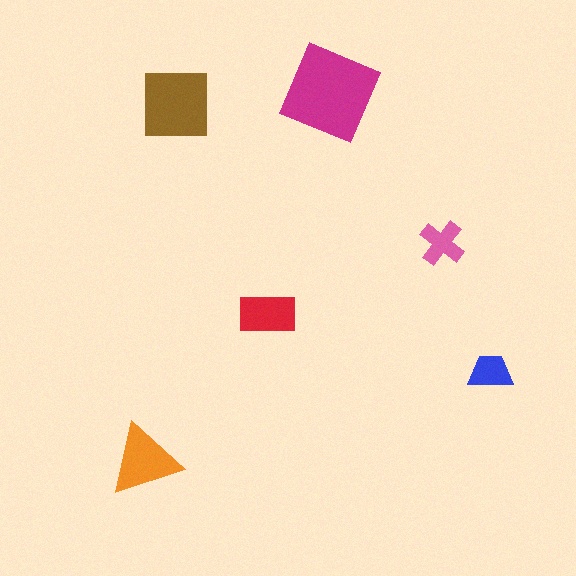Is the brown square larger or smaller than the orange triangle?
Larger.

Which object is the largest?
The magenta diamond.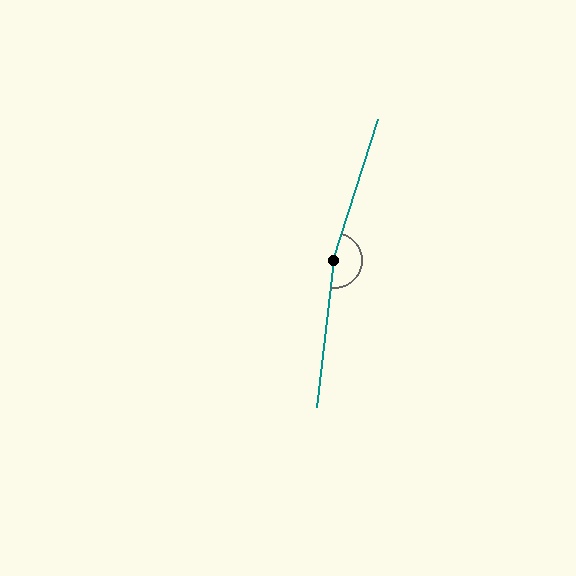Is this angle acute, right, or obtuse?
It is obtuse.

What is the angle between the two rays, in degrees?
Approximately 169 degrees.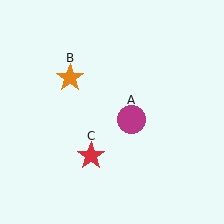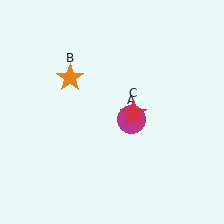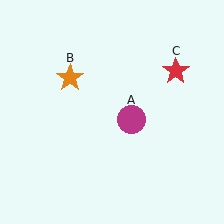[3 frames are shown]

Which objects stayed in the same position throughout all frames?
Magenta circle (object A) and orange star (object B) remained stationary.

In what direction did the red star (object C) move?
The red star (object C) moved up and to the right.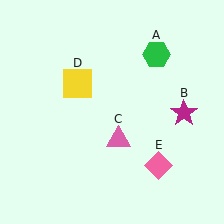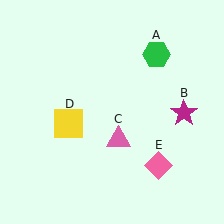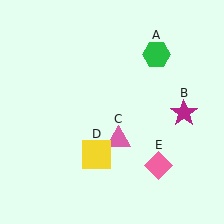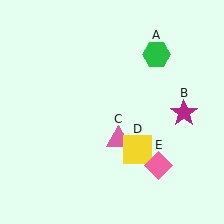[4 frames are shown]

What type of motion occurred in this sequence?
The yellow square (object D) rotated counterclockwise around the center of the scene.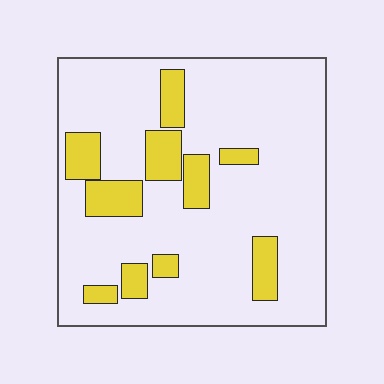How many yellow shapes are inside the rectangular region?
10.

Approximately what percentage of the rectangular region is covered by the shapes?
Approximately 20%.